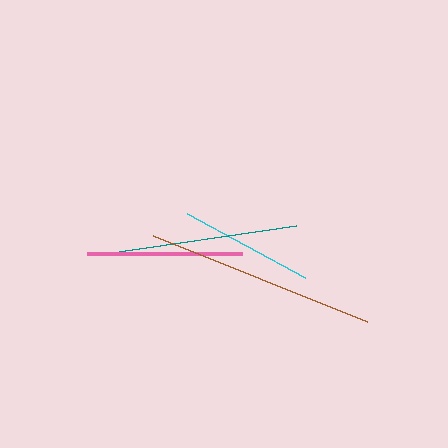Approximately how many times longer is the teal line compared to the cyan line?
The teal line is approximately 1.4 times the length of the cyan line.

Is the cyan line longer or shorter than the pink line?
The pink line is longer than the cyan line.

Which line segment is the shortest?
The cyan line is the shortest at approximately 134 pixels.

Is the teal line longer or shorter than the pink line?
The teal line is longer than the pink line.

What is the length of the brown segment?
The brown segment is approximately 230 pixels long.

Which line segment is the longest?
The brown line is the longest at approximately 230 pixels.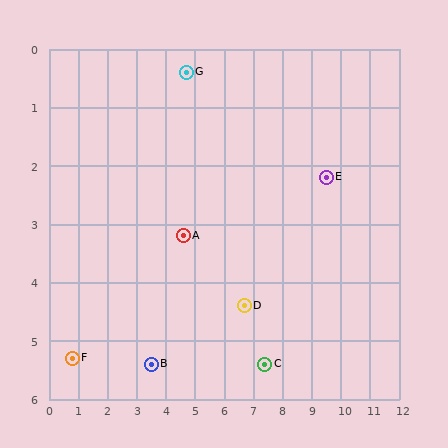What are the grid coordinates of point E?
Point E is at approximately (9.5, 2.2).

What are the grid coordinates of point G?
Point G is at approximately (4.7, 0.4).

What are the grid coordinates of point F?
Point F is at approximately (0.8, 5.3).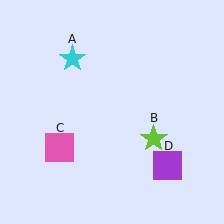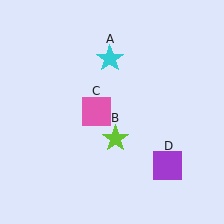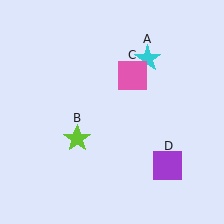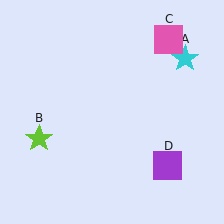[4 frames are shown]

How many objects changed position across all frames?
3 objects changed position: cyan star (object A), lime star (object B), pink square (object C).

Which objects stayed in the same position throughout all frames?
Purple square (object D) remained stationary.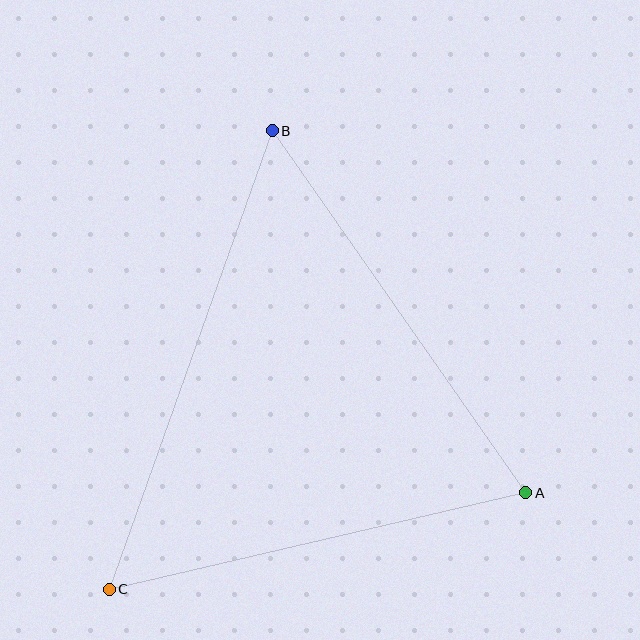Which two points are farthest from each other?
Points B and C are farthest from each other.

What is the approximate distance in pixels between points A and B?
The distance between A and B is approximately 442 pixels.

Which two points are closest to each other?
Points A and C are closest to each other.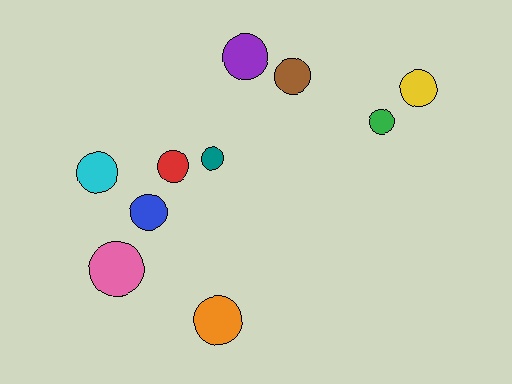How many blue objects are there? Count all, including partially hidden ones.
There is 1 blue object.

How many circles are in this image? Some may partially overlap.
There are 10 circles.